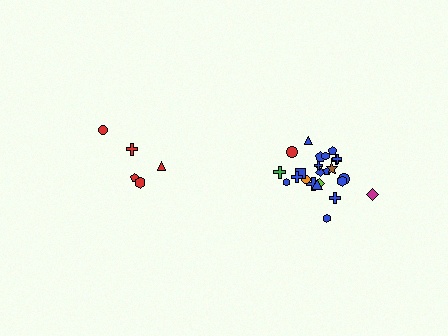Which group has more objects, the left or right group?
The right group.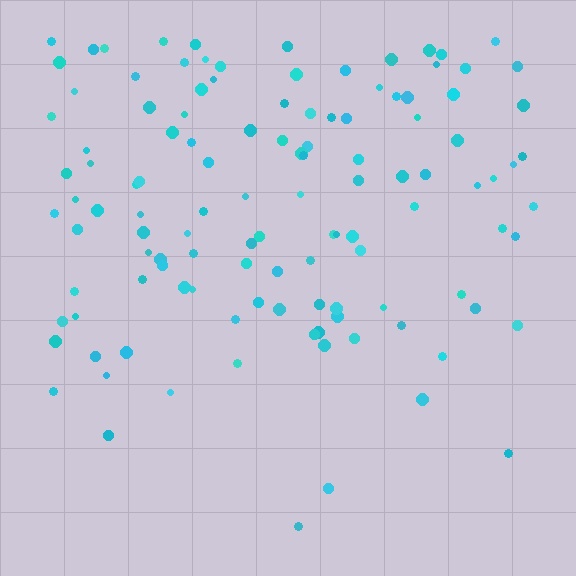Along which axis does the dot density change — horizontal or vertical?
Vertical.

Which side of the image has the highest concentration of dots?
The top.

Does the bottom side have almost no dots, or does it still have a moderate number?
Still a moderate number, just noticeably fewer than the top.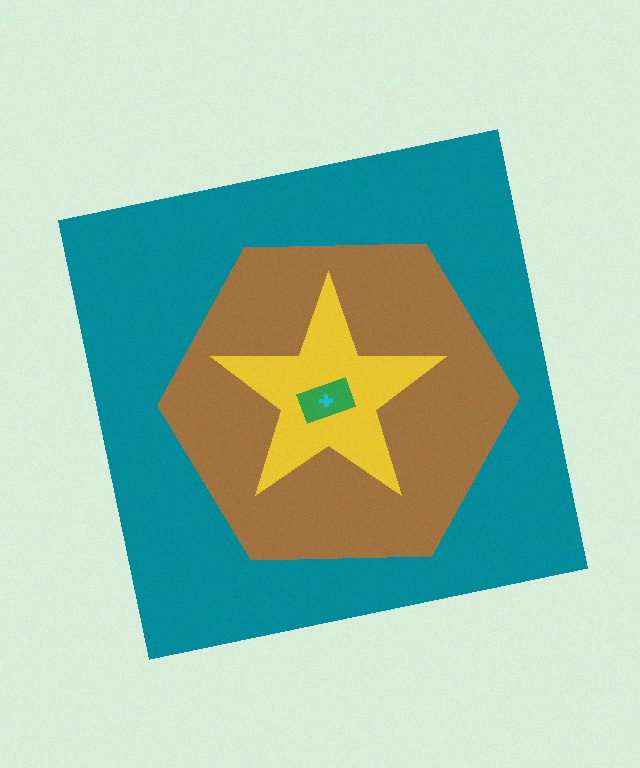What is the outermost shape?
The teal square.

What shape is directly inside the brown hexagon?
The yellow star.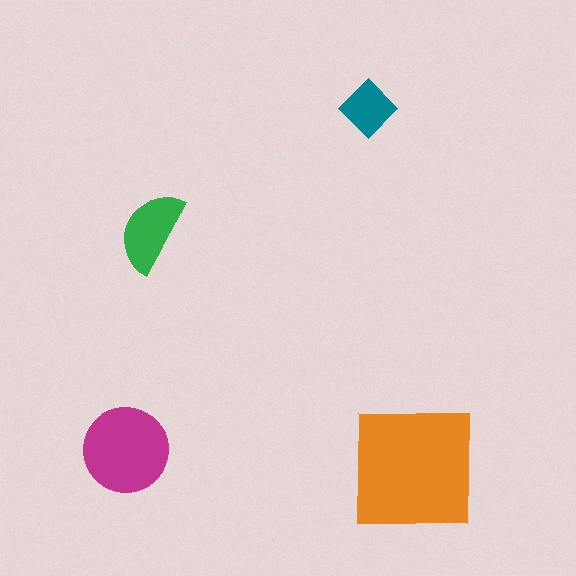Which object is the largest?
The orange square.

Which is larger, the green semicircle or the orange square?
The orange square.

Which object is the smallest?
The teal diamond.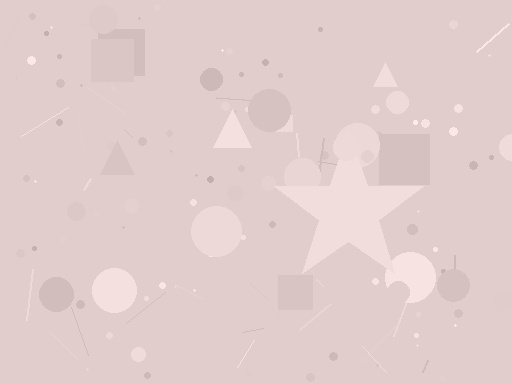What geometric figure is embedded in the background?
A star is embedded in the background.